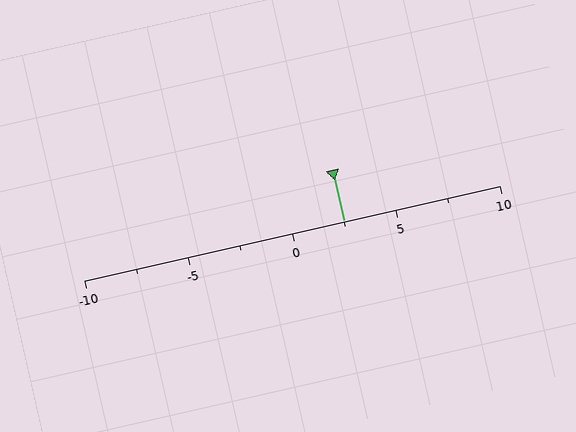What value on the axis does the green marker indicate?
The marker indicates approximately 2.5.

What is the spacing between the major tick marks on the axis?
The major ticks are spaced 5 apart.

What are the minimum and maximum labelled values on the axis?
The axis runs from -10 to 10.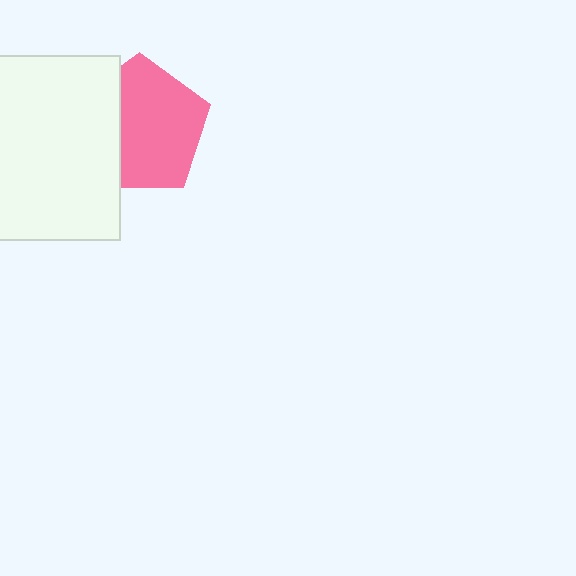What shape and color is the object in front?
The object in front is a white rectangle.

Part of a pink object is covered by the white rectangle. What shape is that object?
It is a pentagon.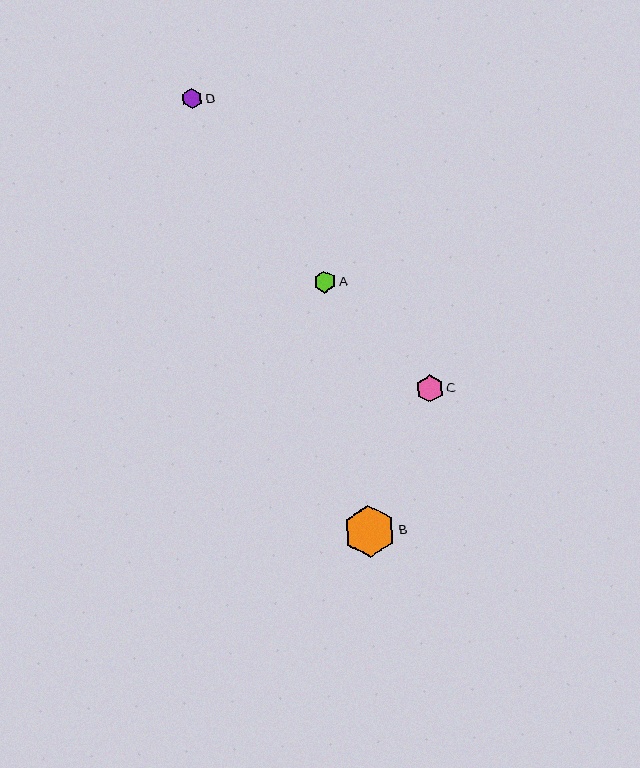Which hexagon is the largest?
Hexagon B is the largest with a size of approximately 52 pixels.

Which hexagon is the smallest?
Hexagon D is the smallest with a size of approximately 21 pixels.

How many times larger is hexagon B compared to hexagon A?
Hexagon B is approximately 2.4 times the size of hexagon A.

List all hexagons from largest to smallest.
From largest to smallest: B, C, A, D.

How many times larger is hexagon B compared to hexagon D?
Hexagon B is approximately 2.5 times the size of hexagon D.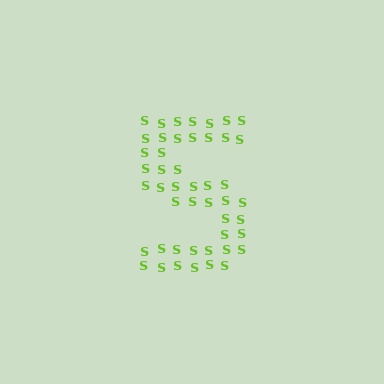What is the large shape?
The large shape is the letter S.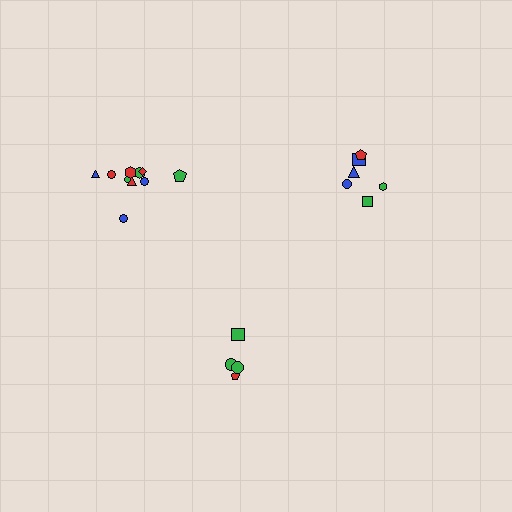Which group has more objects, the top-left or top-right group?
The top-left group.